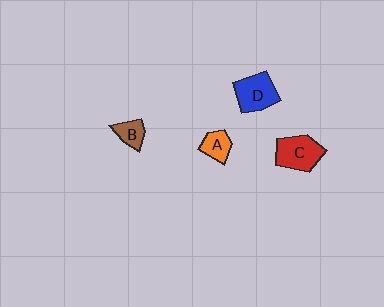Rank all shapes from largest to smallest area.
From largest to smallest: C (red), D (blue), A (orange), B (brown).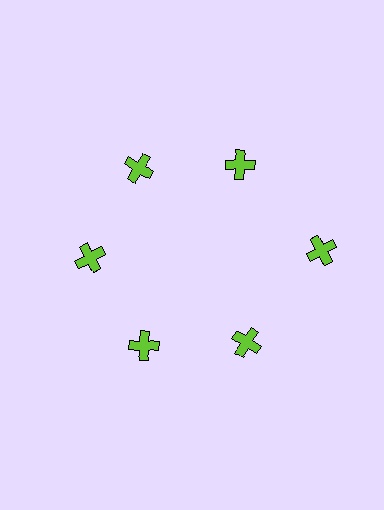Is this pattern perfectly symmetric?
No. The 6 lime crosses are arranged in a ring, but one element near the 3 o'clock position is pushed outward from the center, breaking the 6-fold rotational symmetry.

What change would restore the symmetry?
The symmetry would be restored by moving it inward, back onto the ring so that all 6 crosses sit at equal angles and equal distance from the center.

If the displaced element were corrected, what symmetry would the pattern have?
It would have 6-fold rotational symmetry — the pattern would map onto itself every 60 degrees.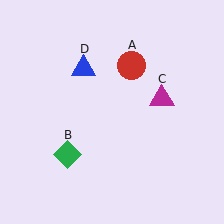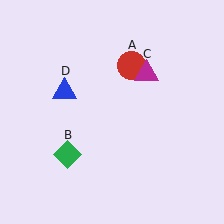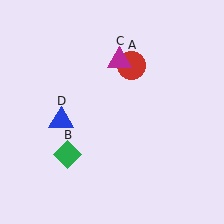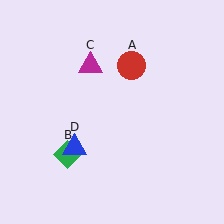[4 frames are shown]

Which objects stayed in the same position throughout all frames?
Red circle (object A) and green diamond (object B) remained stationary.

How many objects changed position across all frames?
2 objects changed position: magenta triangle (object C), blue triangle (object D).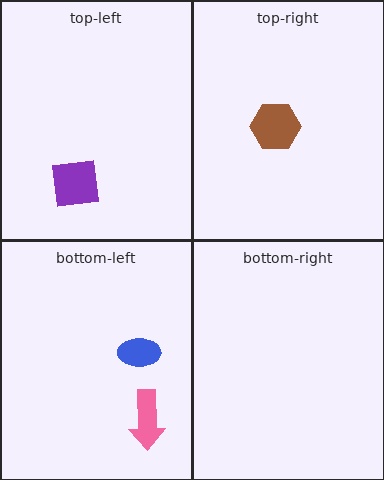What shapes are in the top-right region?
The brown hexagon.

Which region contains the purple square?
The top-left region.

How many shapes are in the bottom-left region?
2.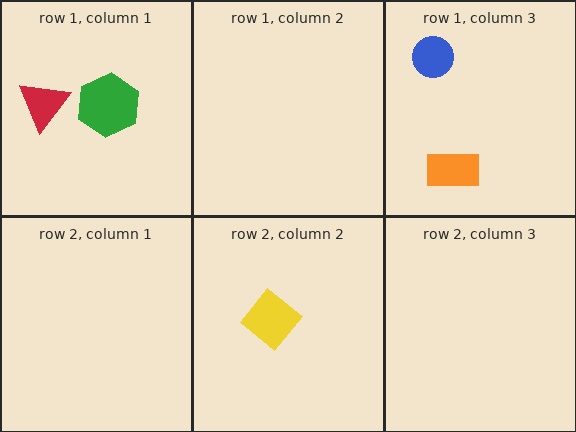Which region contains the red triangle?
The row 1, column 1 region.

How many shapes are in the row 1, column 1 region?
2.